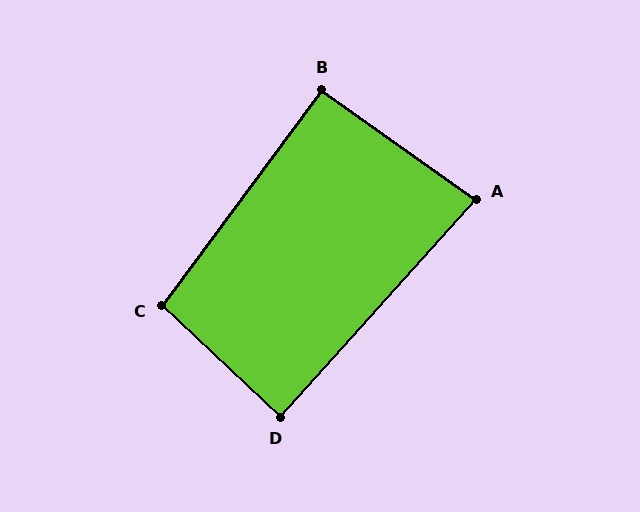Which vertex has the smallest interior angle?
A, at approximately 83 degrees.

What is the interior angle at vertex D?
Approximately 89 degrees (approximately right).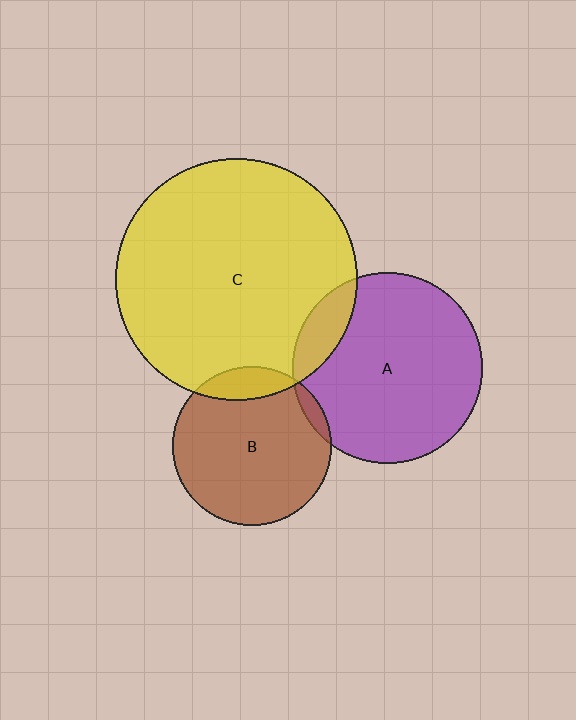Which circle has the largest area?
Circle C (yellow).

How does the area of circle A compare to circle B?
Approximately 1.4 times.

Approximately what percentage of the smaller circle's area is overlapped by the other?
Approximately 10%.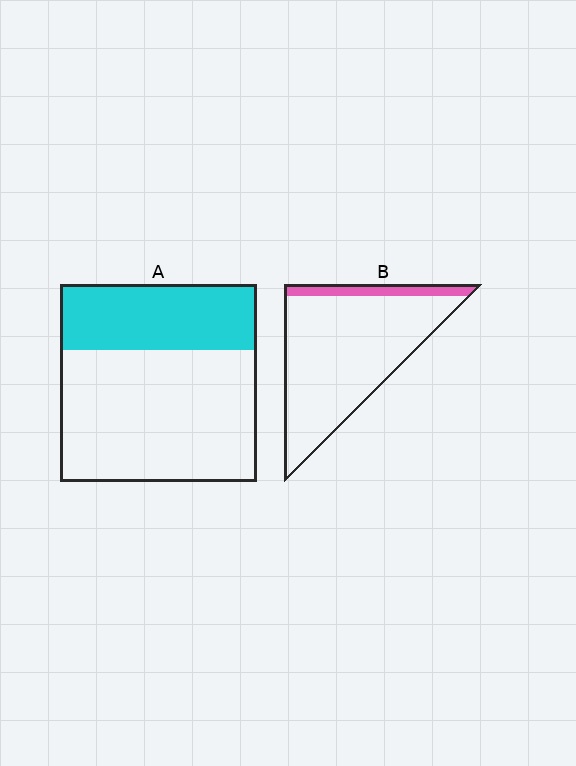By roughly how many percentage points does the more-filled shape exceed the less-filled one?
By roughly 20 percentage points (A over B).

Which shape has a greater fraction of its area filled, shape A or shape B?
Shape A.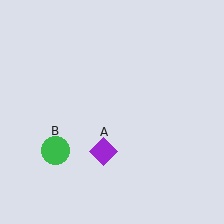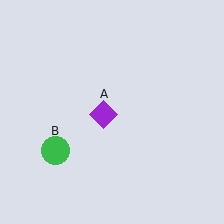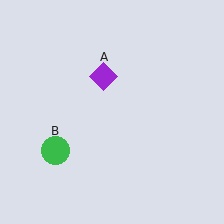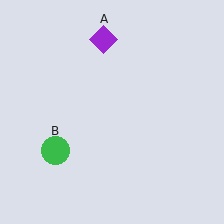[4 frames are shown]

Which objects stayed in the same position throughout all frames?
Green circle (object B) remained stationary.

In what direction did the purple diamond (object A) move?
The purple diamond (object A) moved up.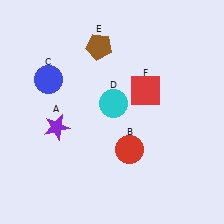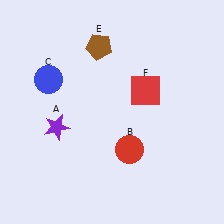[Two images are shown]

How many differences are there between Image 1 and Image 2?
There is 1 difference between the two images.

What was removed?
The cyan circle (D) was removed in Image 2.